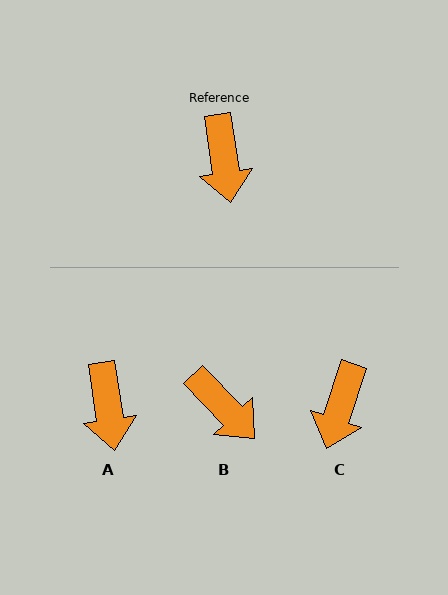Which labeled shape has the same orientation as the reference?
A.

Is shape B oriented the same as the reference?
No, it is off by about 35 degrees.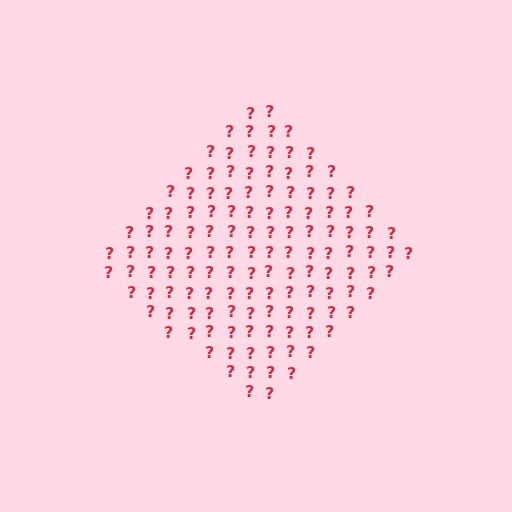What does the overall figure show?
The overall figure shows a diamond.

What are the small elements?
The small elements are question marks.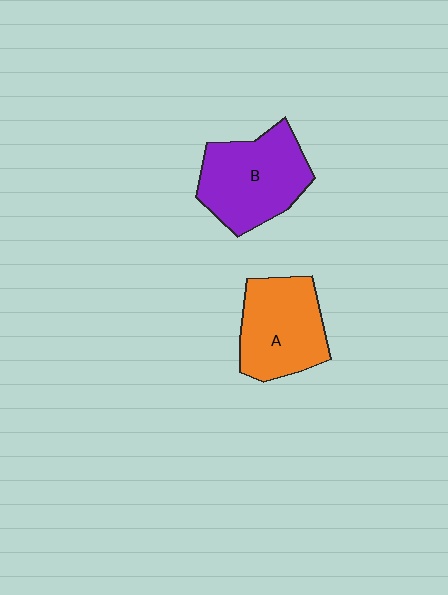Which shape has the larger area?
Shape B (purple).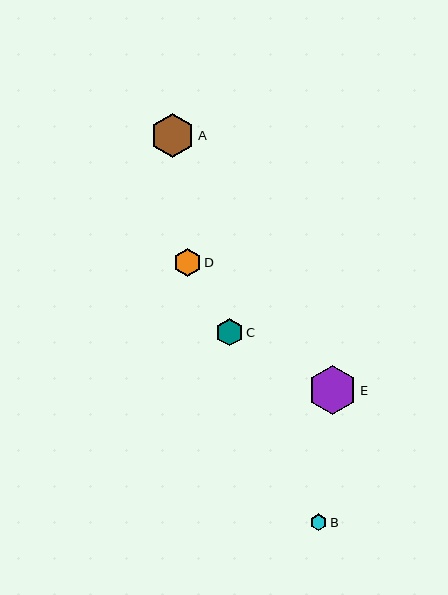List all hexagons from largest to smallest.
From largest to smallest: E, A, D, C, B.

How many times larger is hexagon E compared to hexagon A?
Hexagon E is approximately 1.1 times the size of hexagon A.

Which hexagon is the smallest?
Hexagon B is the smallest with a size of approximately 16 pixels.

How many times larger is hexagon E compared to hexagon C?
Hexagon E is approximately 1.8 times the size of hexagon C.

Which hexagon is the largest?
Hexagon E is the largest with a size of approximately 49 pixels.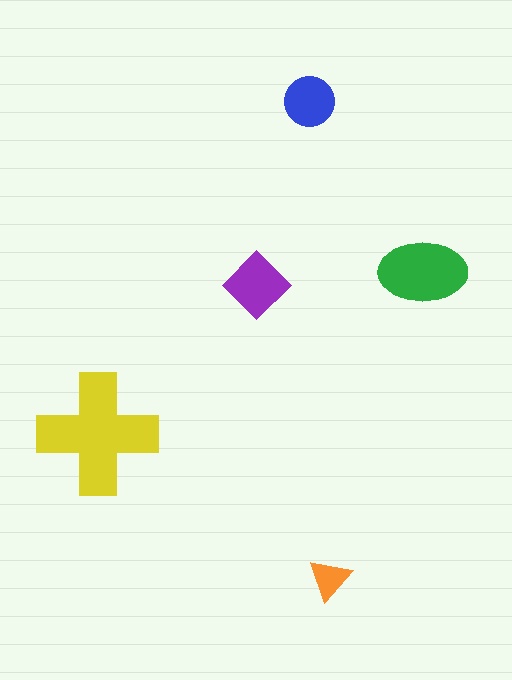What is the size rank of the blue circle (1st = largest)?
4th.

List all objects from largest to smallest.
The yellow cross, the green ellipse, the purple diamond, the blue circle, the orange triangle.